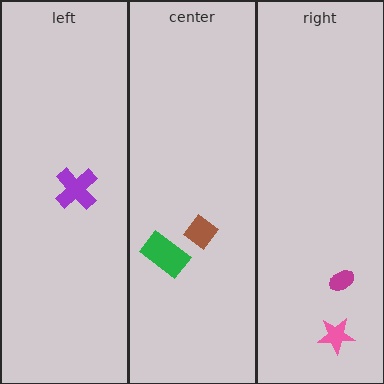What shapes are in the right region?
The magenta ellipse, the pink star.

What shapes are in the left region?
The purple cross.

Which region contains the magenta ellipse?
The right region.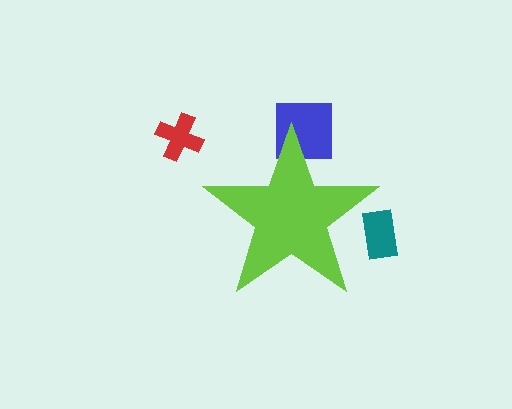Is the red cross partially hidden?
No, the red cross is fully visible.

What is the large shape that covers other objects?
A lime star.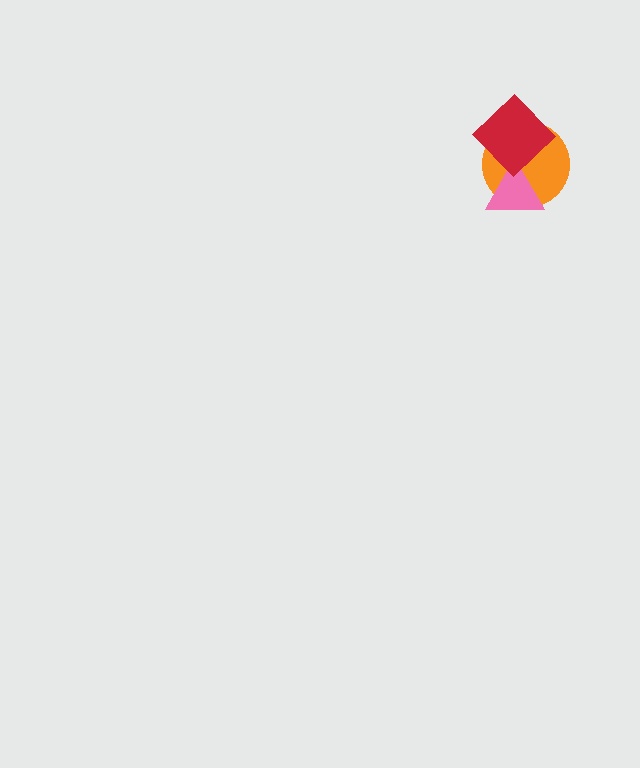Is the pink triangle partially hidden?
Yes, it is partially covered by another shape.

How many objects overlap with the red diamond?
2 objects overlap with the red diamond.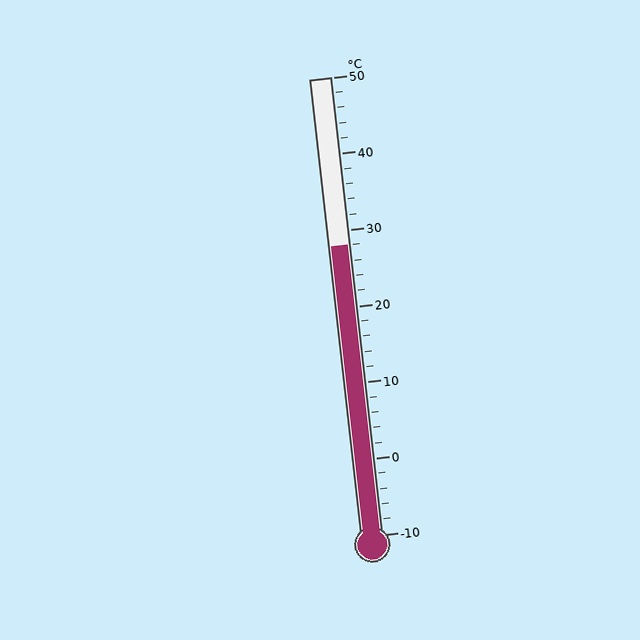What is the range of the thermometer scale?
The thermometer scale ranges from -10°C to 50°C.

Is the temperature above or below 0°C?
The temperature is above 0°C.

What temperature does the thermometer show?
The thermometer shows approximately 28°C.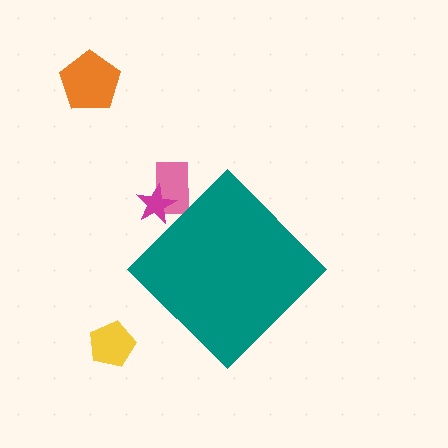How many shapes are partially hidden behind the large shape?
2 shapes are partially hidden.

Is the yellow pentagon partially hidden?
No, the yellow pentagon is fully visible.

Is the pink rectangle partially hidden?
Yes, the pink rectangle is partially hidden behind the teal diamond.